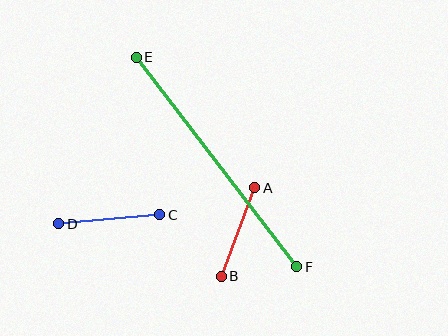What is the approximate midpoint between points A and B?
The midpoint is at approximately (238, 232) pixels.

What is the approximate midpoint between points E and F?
The midpoint is at approximately (216, 162) pixels.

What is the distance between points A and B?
The distance is approximately 94 pixels.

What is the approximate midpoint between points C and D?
The midpoint is at approximately (109, 219) pixels.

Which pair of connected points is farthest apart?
Points E and F are farthest apart.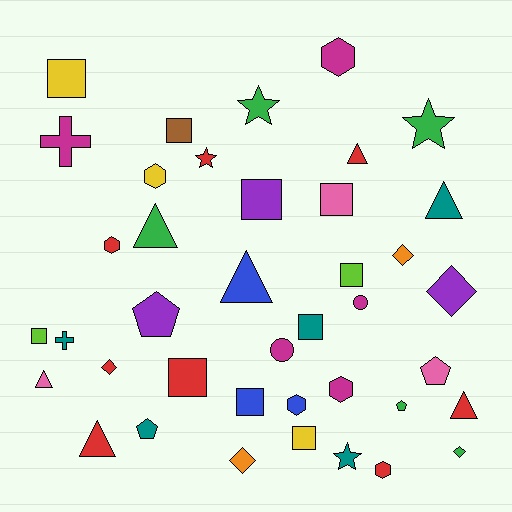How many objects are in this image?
There are 40 objects.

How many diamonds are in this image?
There are 5 diamonds.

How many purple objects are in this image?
There are 3 purple objects.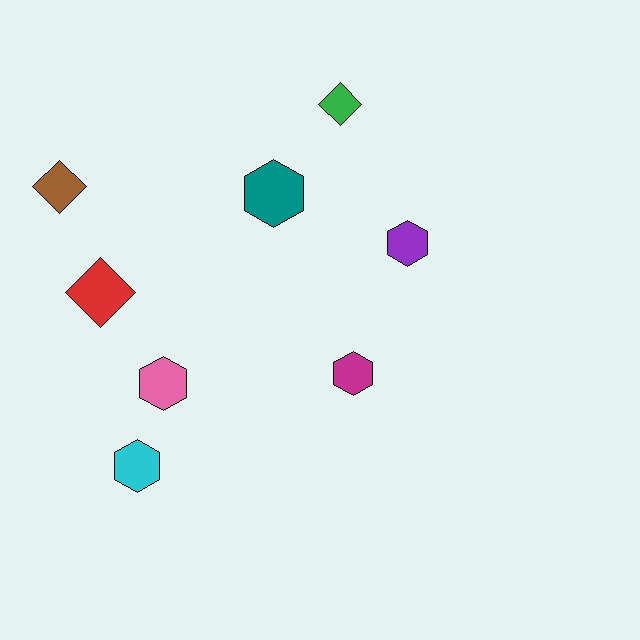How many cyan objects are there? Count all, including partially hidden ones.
There is 1 cyan object.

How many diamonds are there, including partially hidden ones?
There are 3 diamonds.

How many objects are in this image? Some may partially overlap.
There are 8 objects.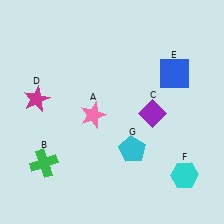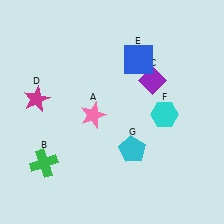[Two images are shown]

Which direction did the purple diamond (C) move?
The purple diamond (C) moved up.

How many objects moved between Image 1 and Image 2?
3 objects moved between the two images.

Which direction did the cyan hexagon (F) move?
The cyan hexagon (F) moved up.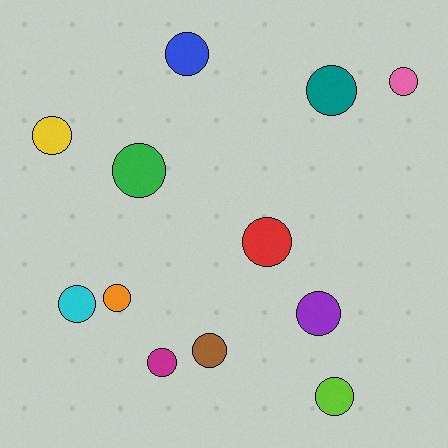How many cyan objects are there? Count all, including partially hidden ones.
There is 1 cyan object.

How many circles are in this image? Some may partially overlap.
There are 12 circles.